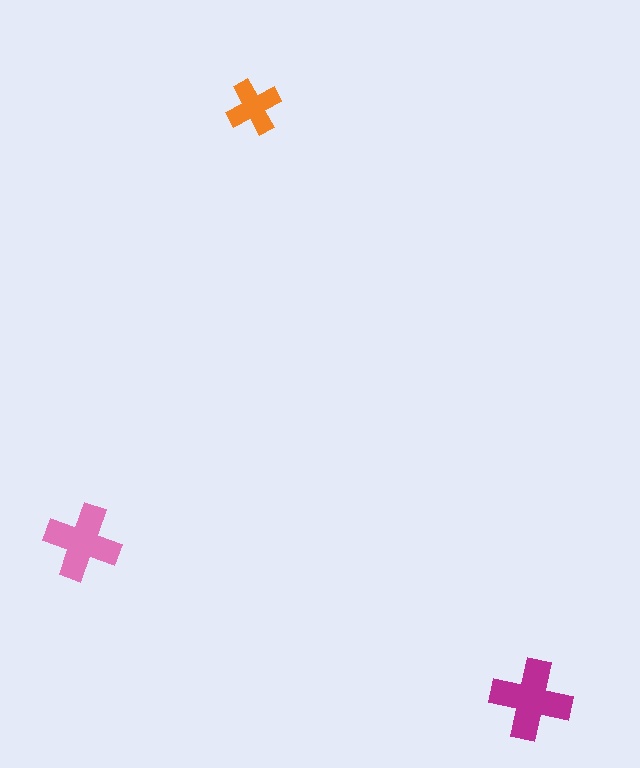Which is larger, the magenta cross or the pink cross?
The magenta one.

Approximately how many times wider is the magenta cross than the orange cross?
About 1.5 times wider.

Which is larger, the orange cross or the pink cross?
The pink one.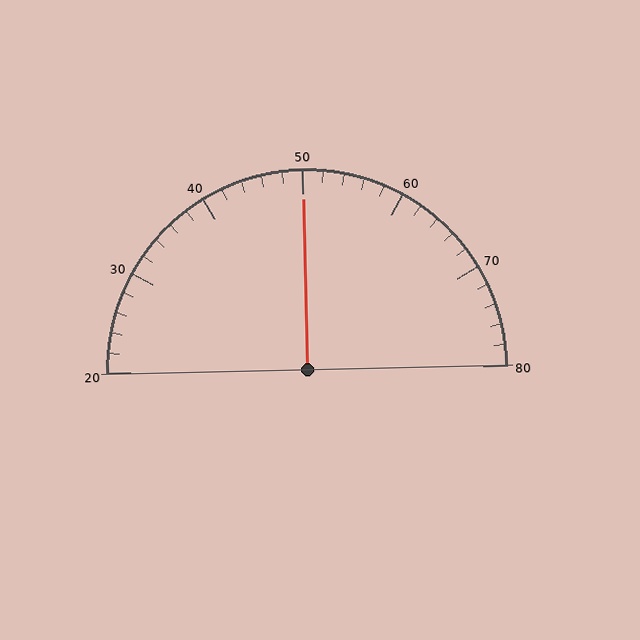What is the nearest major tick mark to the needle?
The nearest major tick mark is 50.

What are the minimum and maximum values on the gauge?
The gauge ranges from 20 to 80.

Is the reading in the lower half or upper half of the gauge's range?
The reading is in the upper half of the range (20 to 80).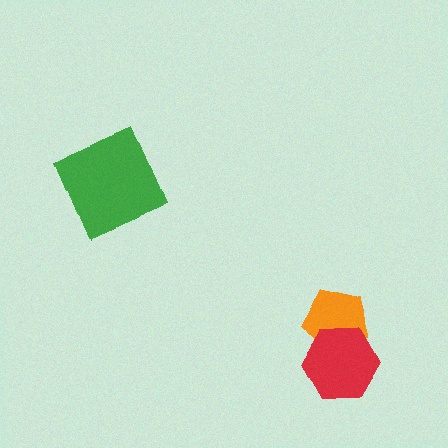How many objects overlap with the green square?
0 objects overlap with the green square.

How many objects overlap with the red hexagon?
1 object overlaps with the red hexagon.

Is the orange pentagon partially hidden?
Yes, it is partially covered by another shape.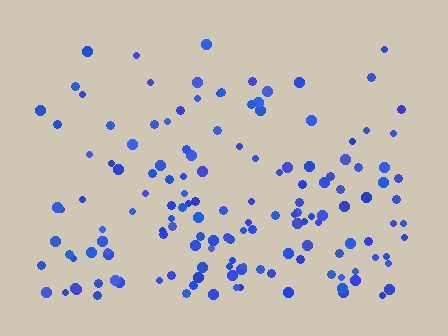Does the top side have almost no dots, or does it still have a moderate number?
Still a moderate number, just noticeably fewer than the bottom.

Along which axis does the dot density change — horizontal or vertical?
Vertical.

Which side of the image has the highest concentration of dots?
The bottom.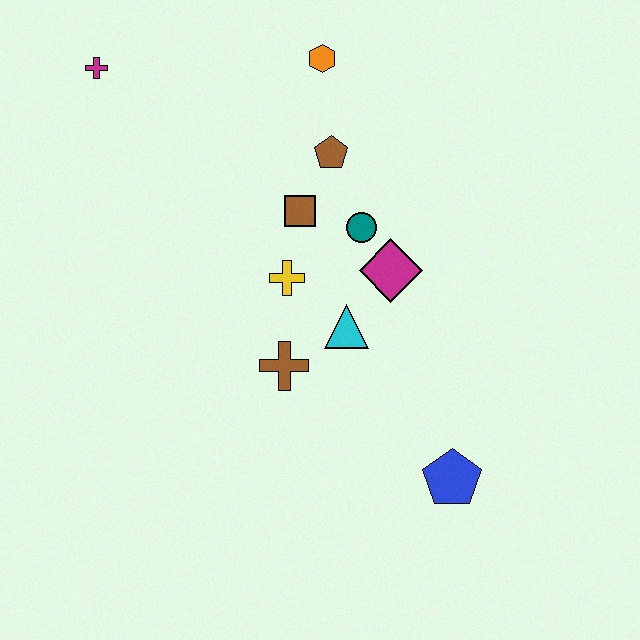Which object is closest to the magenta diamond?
The teal circle is closest to the magenta diamond.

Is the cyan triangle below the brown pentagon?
Yes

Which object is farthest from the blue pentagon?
The magenta cross is farthest from the blue pentagon.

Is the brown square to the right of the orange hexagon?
No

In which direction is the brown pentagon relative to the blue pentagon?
The brown pentagon is above the blue pentagon.